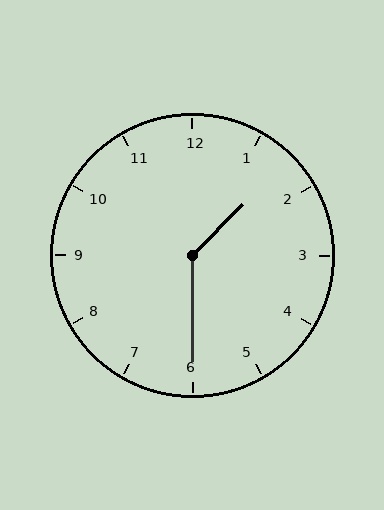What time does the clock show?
1:30.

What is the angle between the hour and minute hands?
Approximately 135 degrees.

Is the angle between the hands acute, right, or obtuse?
It is obtuse.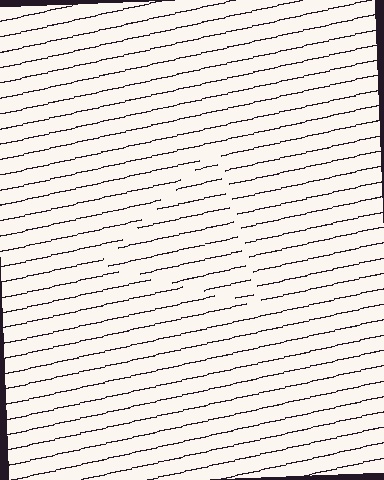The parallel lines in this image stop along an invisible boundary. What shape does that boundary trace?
An illusory triangle. The interior of the shape contains the same grating, shifted by half a period — the contour is defined by the phase discontinuity where line-ends from the inner and outer gratings abut.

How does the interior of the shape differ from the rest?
The interior of the shape contains the same grating, shifted by half a period — the contour is defined by the phase discontinuity where line-ends from the inner and outer gratings abut.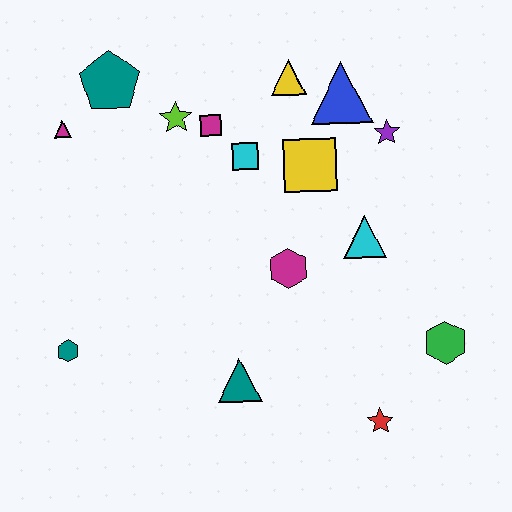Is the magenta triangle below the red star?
No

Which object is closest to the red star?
The green hexagon is closest to the red star.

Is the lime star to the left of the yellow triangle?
Yes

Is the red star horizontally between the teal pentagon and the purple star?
Yes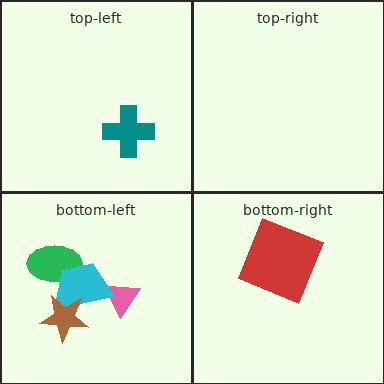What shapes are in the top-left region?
The teal cross.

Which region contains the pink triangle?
The bottom-left region.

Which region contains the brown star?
The bottom-left region.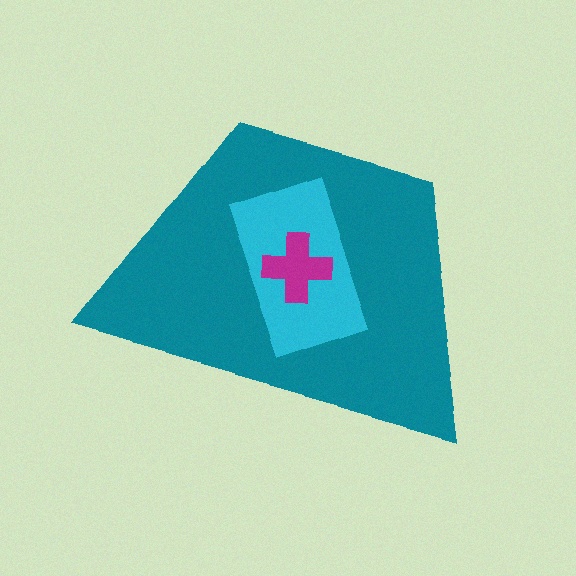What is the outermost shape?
The teal trapezoid.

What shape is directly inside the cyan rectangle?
The magenta cross.